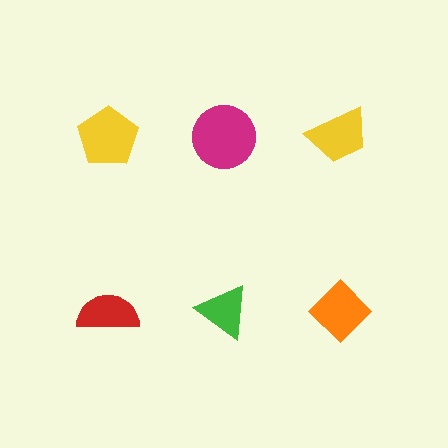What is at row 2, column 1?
A red semicircle.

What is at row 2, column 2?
A green triangle.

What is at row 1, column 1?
A yellow pentagon.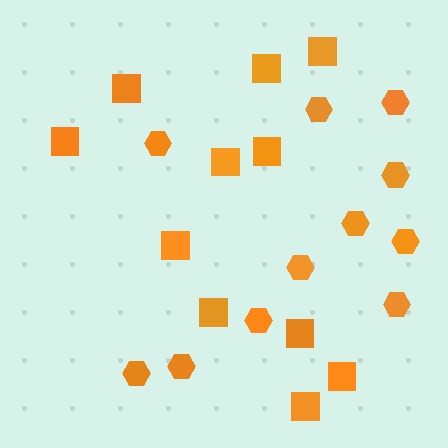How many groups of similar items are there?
There are 2 groups: one group of hexagons (11) and one group of squares (11).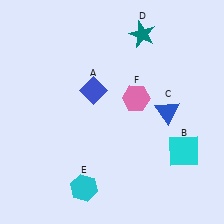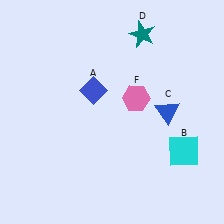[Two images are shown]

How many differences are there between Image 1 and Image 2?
There is 1 difference between the two images.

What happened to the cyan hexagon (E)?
The cyan hexagon (E) was removed in Image 2. It was in the bottom-left area of Image 1.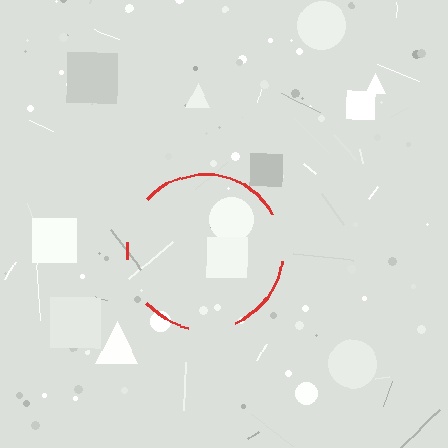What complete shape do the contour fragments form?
The contour fragments form a circle.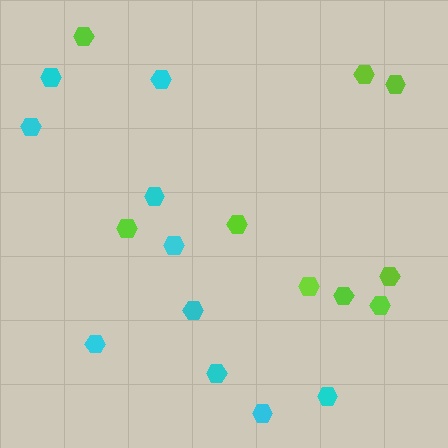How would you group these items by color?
There are 2 groups: one group of cyan hexagons (10) and one group of lime hexagons (9).